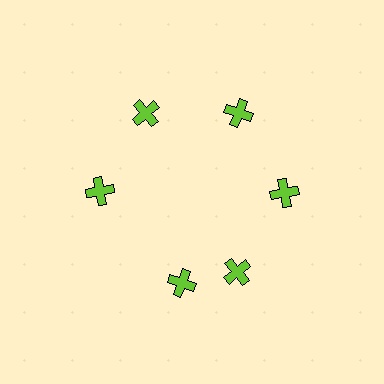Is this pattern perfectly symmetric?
No. The 6 lime crosses are arranged in a ring, but one element near the 7 o'clock position is rotated out of alignment along the ring, breaking the 6-fold rotational symmetry.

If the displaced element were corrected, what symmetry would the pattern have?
It would have 6-fold rotational symmetry — the pattern would map onto itself every 60 degrees.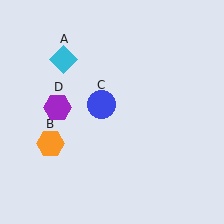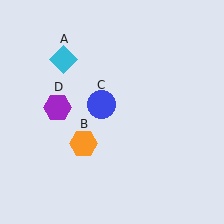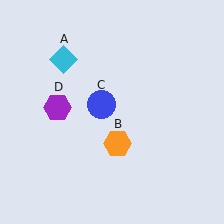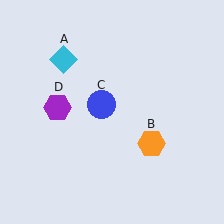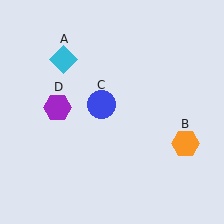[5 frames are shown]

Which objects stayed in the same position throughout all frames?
Cyan diamond (object A) and blue circle (object C) and purple hexagon (object D) remained stationary.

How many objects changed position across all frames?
1 object changed position: orange hexagon (object B).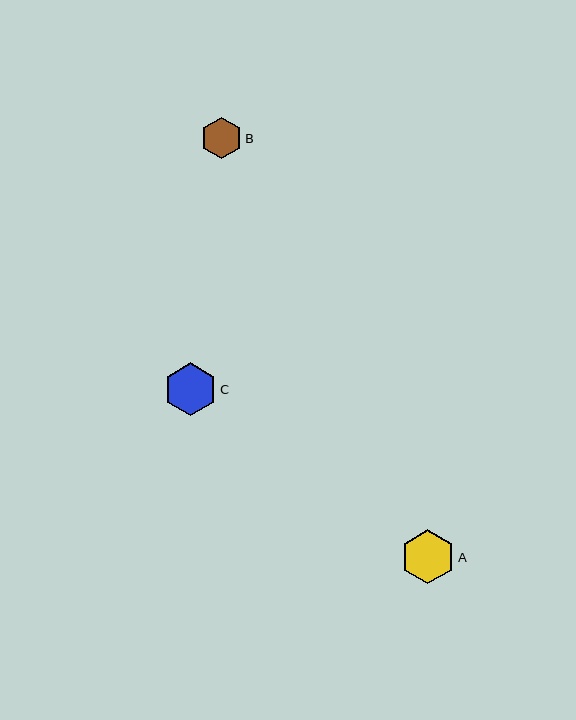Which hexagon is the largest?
Hexagon A is the largest with a size of approximately 54 pixels.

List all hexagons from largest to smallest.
From largest to smallest: A, C, B.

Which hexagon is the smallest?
Hexagon B is the smallest with a size of approximately 42 pixels.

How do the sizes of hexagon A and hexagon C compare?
Hexagon A and hexagon C are approximately the same size.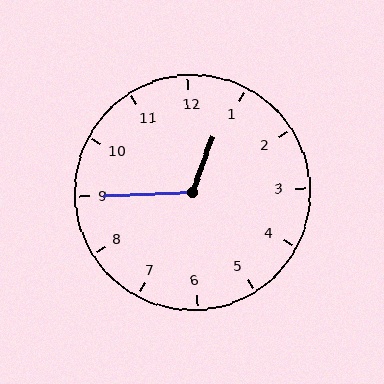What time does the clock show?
12:45.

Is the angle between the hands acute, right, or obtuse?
It is obtuse.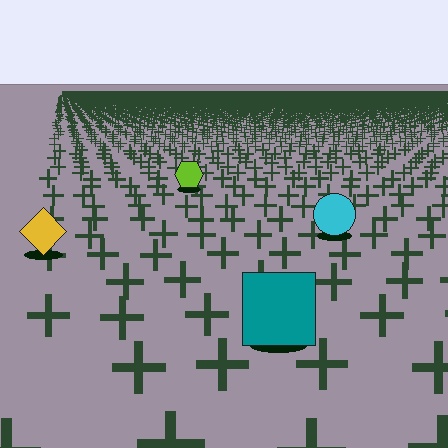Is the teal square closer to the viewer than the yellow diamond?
Yes. The teal square is closer — you can tell from the texture gradient: the ground texture is coarser near it.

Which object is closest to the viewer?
The teal square is closest. The texture marks near it are larger and more spread out.